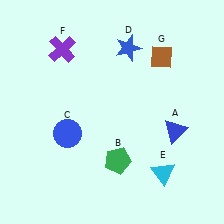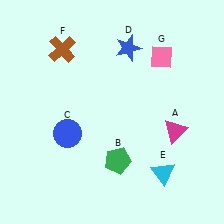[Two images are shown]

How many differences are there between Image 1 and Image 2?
There are 3 differences between the two images.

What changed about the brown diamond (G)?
In Image 1, G is brown. In Image 2, it changed to pink.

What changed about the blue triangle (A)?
In Image 1, A is blue. In Image 2, it changed to magenta.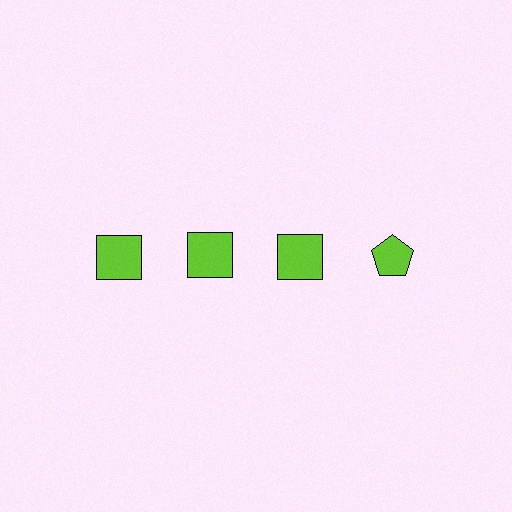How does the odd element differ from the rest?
It has a different shape: pentagon instead of square.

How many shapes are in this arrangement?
There are 4 shapes arranged in a grid pattern.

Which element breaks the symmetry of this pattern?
The lime pentagon in the top row, second from right column breaks the symmetry. All other shapes are lime squares.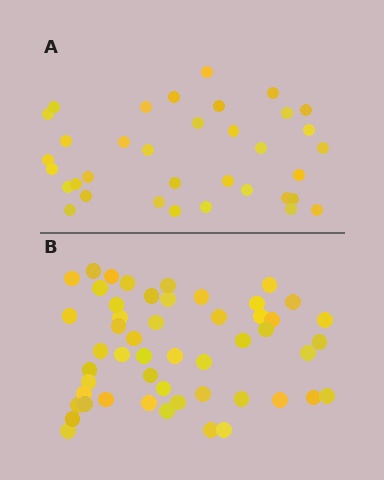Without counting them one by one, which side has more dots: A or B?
Region B (the bottom region) has more dots.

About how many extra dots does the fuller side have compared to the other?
Region B has approximately 15 more dots than region A.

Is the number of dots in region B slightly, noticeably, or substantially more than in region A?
Region B has substantially more. The ratio is roughly 1.5 to 1.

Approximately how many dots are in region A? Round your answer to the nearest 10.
About 40 dots. (The exact count is 35, which rounds to 40.)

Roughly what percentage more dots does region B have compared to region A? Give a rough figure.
About 45% more.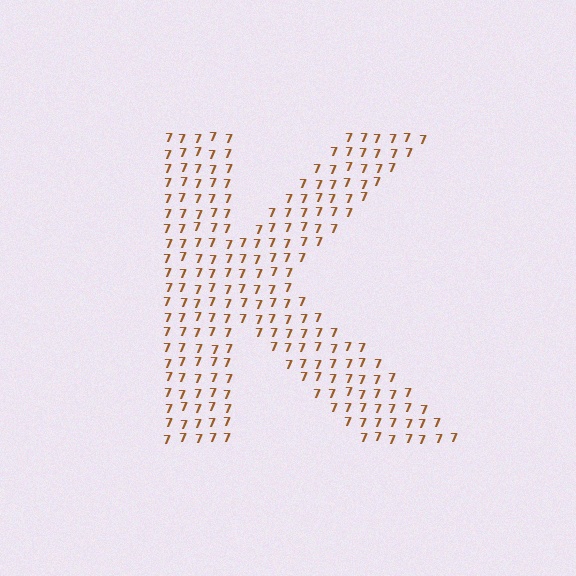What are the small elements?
The small elements are digit 7's.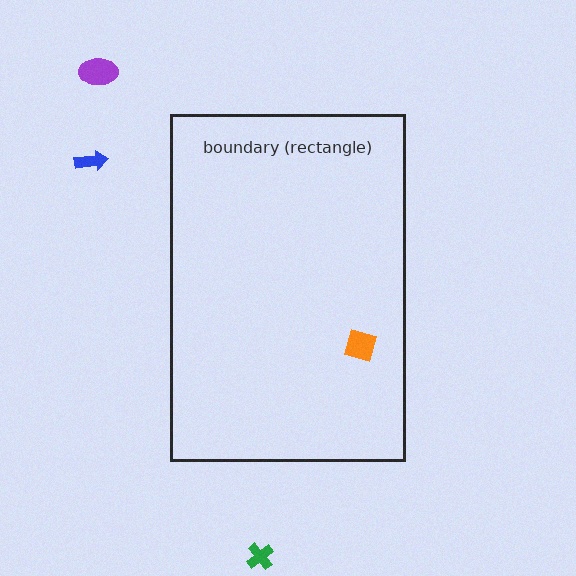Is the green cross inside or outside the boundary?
Outside.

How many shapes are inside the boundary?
1 inside, 3 outside.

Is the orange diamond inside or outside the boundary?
Inside.